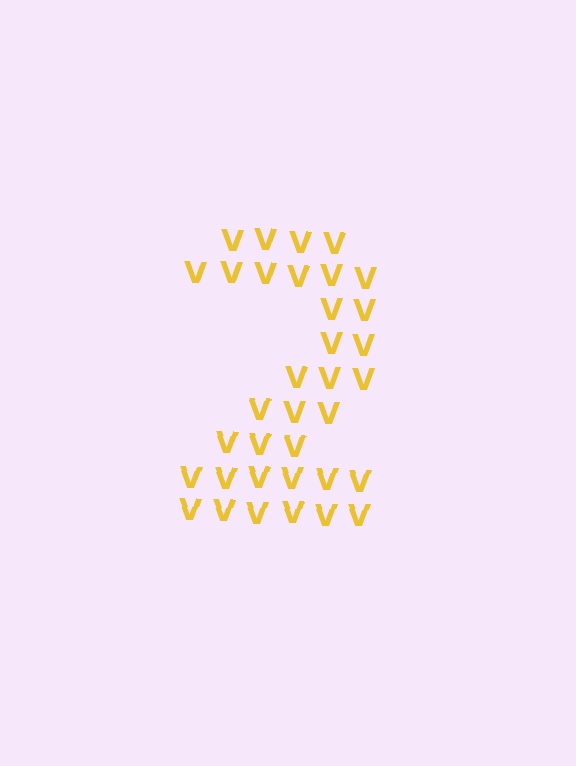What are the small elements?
The small elements are letter V's.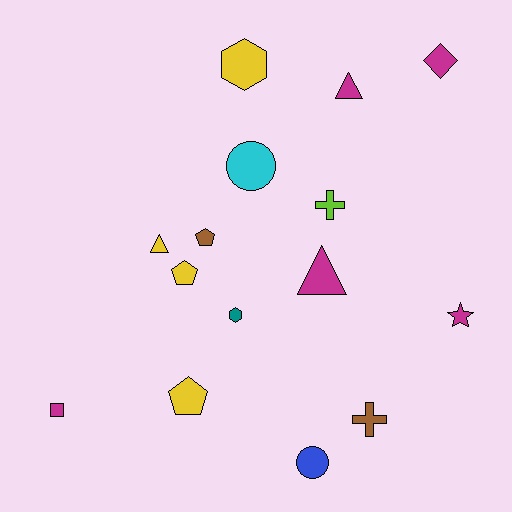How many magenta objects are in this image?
There are 5 magenta objects.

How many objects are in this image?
There are 15 objects.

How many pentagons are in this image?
There are 3 pentagons.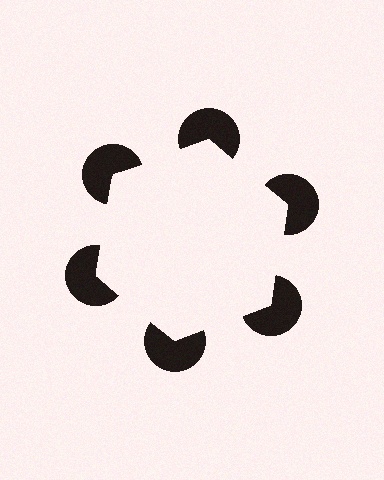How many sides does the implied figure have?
6 sides.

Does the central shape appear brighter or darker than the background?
It typically appears slightly brighter than the background, even though no actual brightness change is drawn.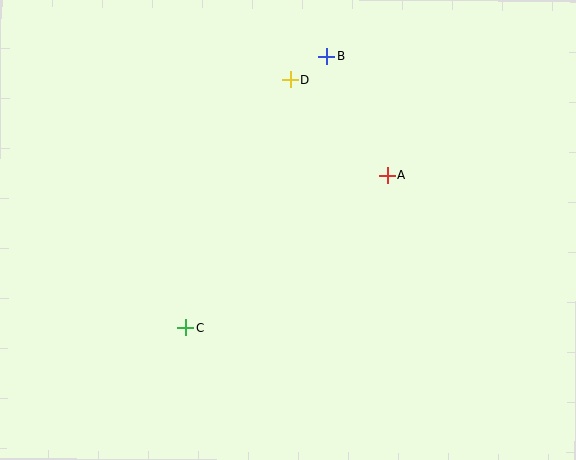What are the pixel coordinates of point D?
Point D is at (290, 80).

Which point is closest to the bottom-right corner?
Point A is closest to the bottom-right corner.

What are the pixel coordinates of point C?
Point C is at (186, 328).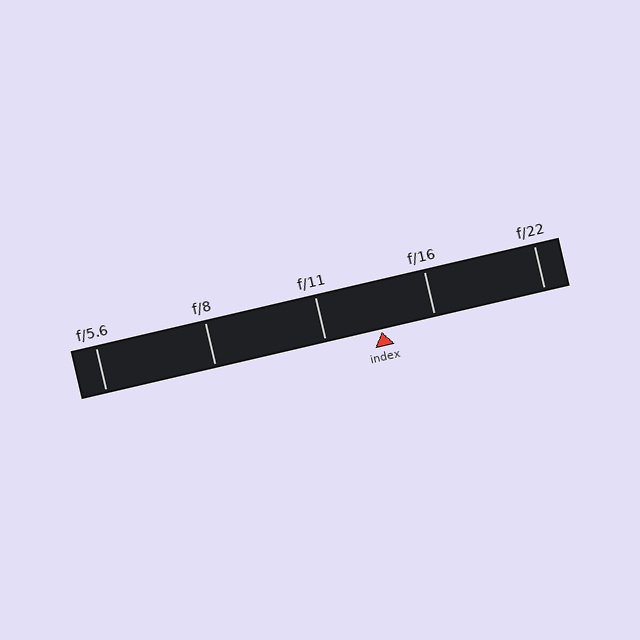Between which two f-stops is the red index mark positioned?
The index mark is between f/11 and f/16.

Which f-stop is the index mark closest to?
The index mark is closest to f/16.